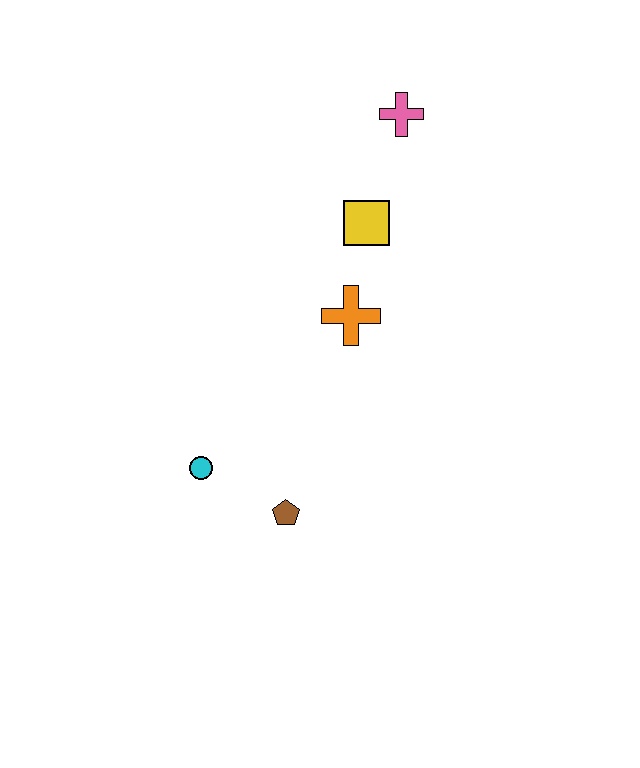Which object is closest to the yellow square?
The orange cross is closest to the yellow square.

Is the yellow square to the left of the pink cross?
Yes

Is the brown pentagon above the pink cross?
No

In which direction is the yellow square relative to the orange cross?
The yellow square is above the orange cross.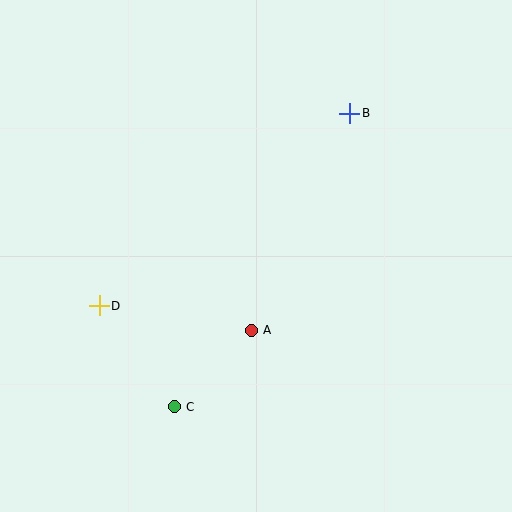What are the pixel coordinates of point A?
Point A is at (251, 330).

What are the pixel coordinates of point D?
Point D is at (99, 306).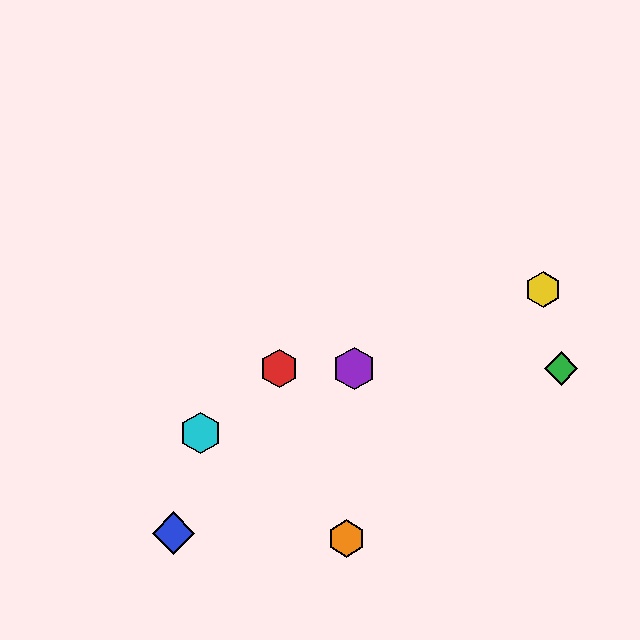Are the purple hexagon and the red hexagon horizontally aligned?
Yes, both are at y≈369.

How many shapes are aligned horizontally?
3 shapes (the red hexagon, the green diamond, the purple hexagon) are aligned horizontally.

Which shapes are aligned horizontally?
The red hexagon, the green diamond, the purple hexagon are aligned horizontally.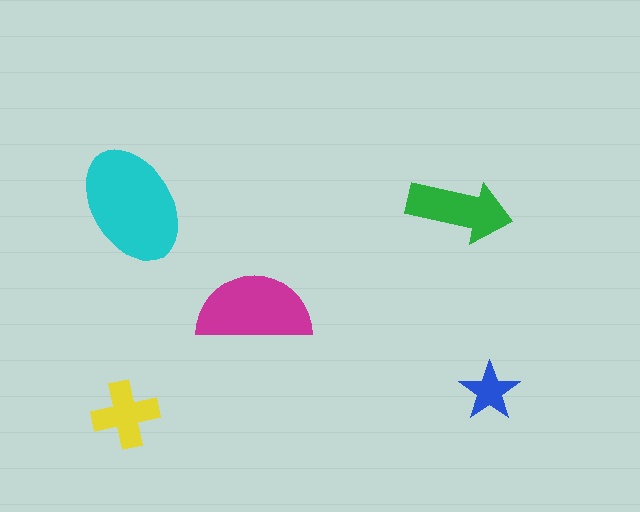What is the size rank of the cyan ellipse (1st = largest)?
1st.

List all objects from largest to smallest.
The cyan ellipse, the magenta semicircle, the green arrow, the yellow cross, the blue star.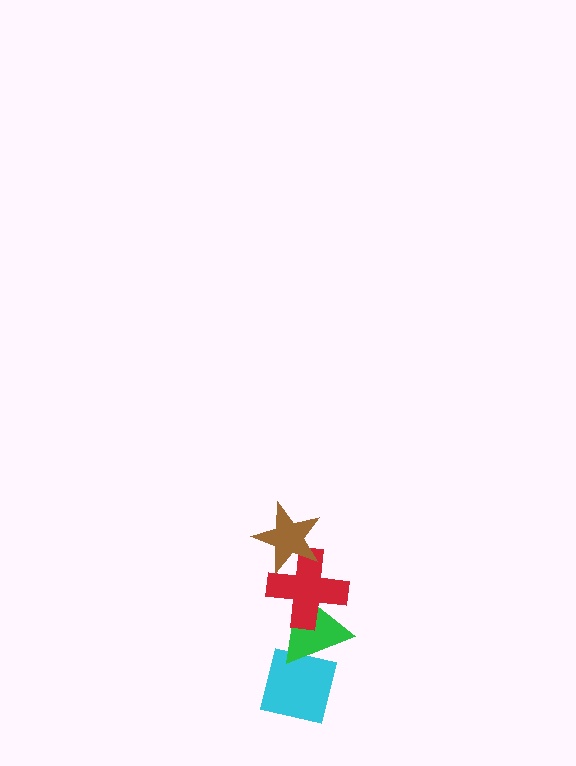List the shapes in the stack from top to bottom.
From top to bottom: the brown star, the red cross, the green triangle, the cyan square.